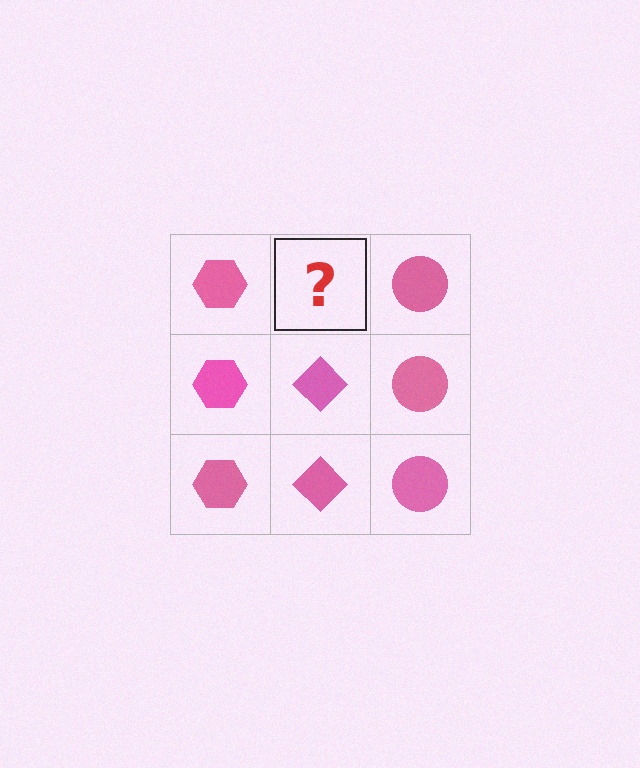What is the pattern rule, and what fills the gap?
The rule is that each column has a consistent shape. The gap should be filled with a pink diamond.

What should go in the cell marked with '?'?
The missing cell should contain a pink diamond.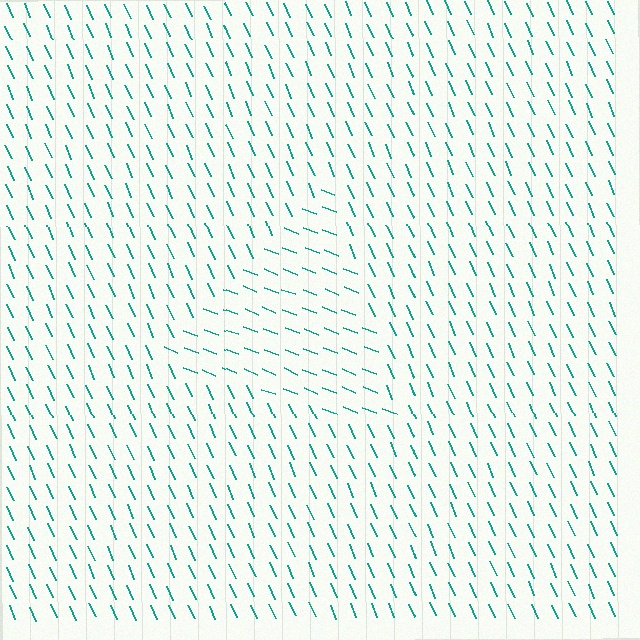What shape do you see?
I see a triangle.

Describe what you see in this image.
The image is filled with small teal line segments. A triangle region in the image has lines oriented differently from the surrounding lines, creating a visible texture boundary.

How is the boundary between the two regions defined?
The boundary is defined purely by a change in line orientation (approximately 45 degrees difference). All lines are the same color and thickness.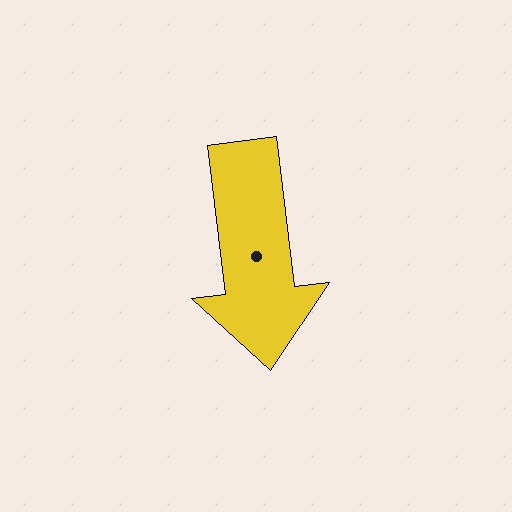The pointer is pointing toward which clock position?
Roughly 6 o'clock.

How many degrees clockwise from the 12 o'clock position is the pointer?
Approximately 173 degrees.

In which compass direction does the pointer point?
South.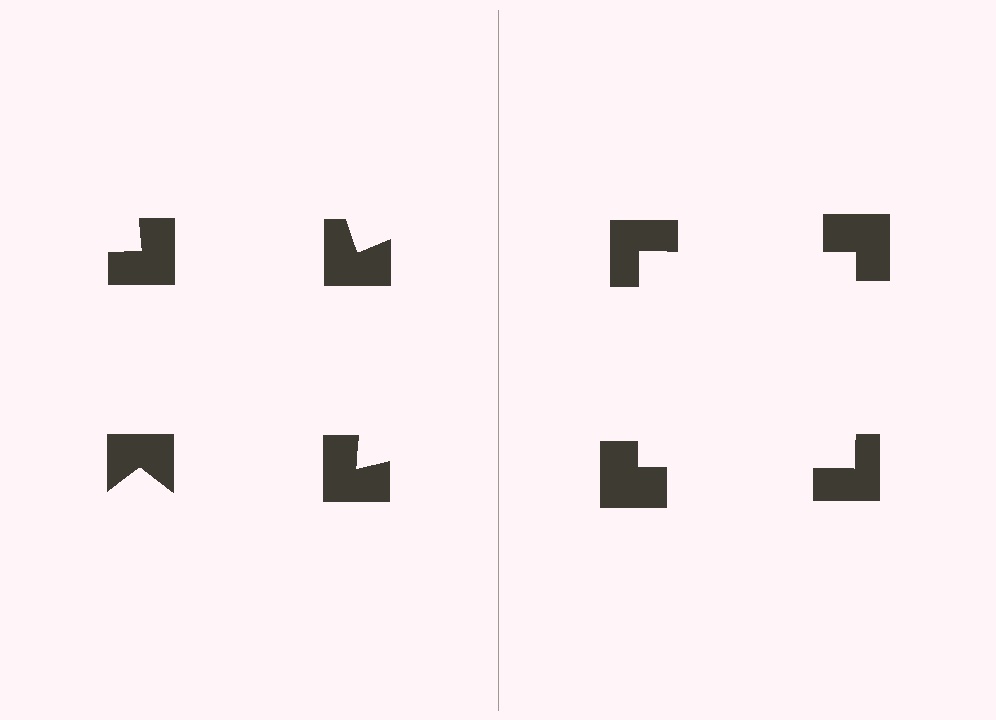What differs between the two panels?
The notched squares are positioned identically on both sides; only the wedge orientations differ. On the right they align to a square; on the left they are misaligned.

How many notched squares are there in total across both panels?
8 — 4 on each side.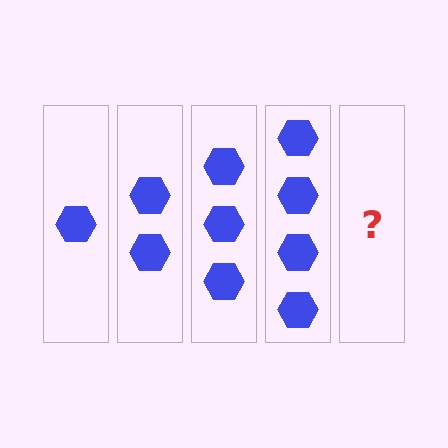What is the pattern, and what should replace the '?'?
The pattern is that each step adds one more hexagon. The '?' should be 5 hexagons.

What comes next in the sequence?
The next element should be 5 hexagons.